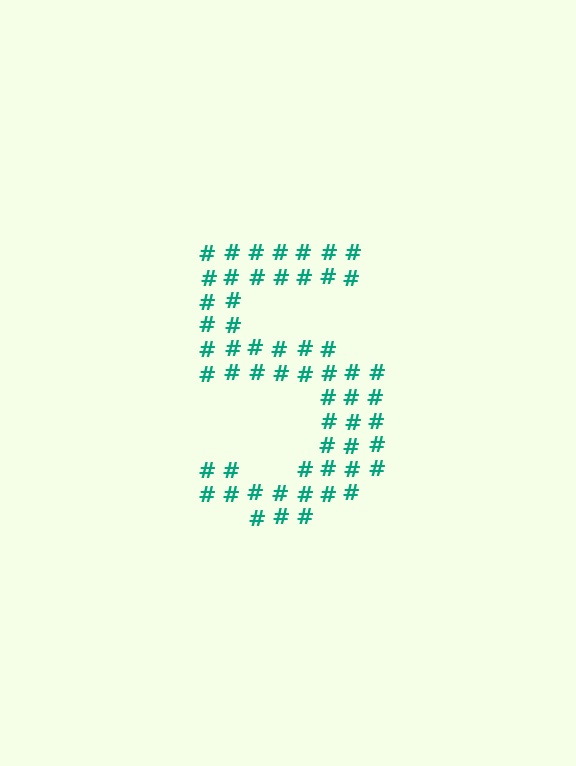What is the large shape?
The large shape is the digit 5.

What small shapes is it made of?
It is made of small hash symbols.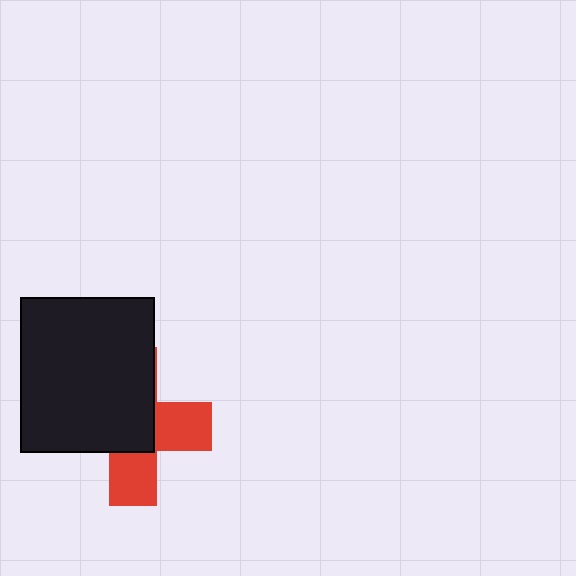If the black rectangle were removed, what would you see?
You would see the complete red cross.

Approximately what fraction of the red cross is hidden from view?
Roughly 59% of the red cross is hidden behind the black rectangle.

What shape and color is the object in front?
The object in front is a black rectangle.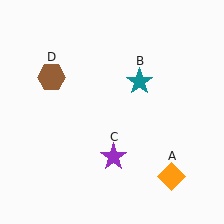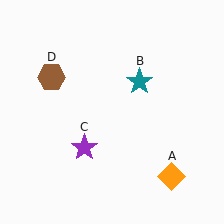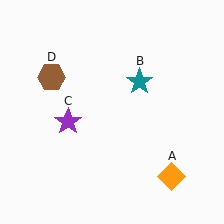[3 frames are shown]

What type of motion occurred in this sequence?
The purple star (object C) rotated clockwise around the center of the scene.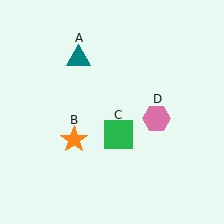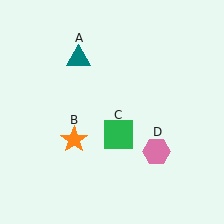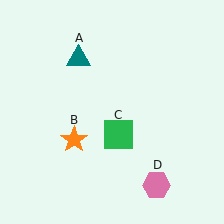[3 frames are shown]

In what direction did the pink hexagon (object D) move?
The pink hexagon (object D) moved down.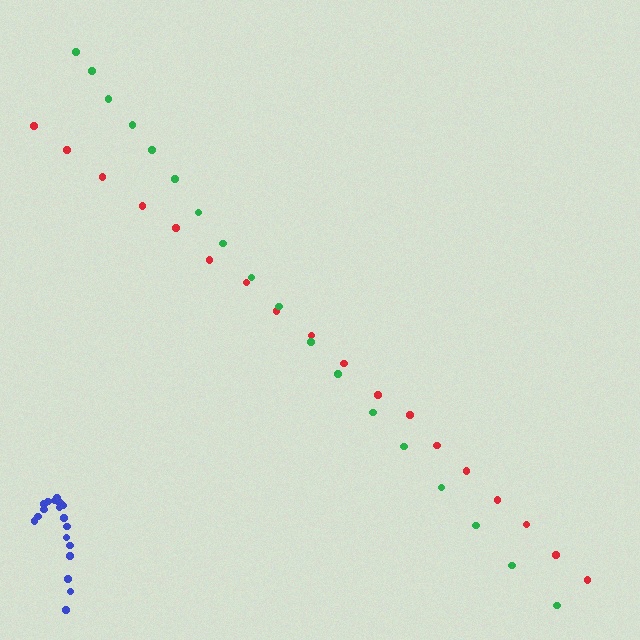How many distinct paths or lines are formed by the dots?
There are 3 distinct paths.